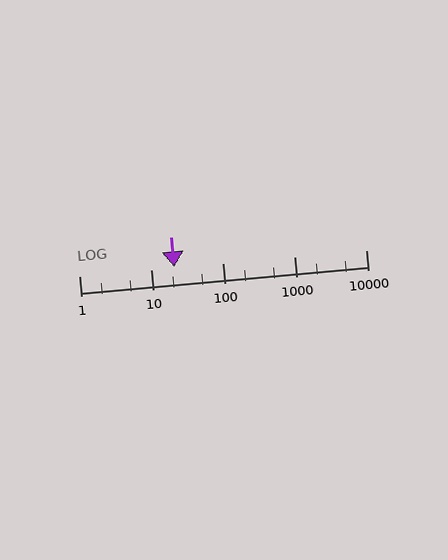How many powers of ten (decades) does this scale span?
The scale spans 4 decades, from 1 to 10000.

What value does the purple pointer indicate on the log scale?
The pointer indicates approximately 21.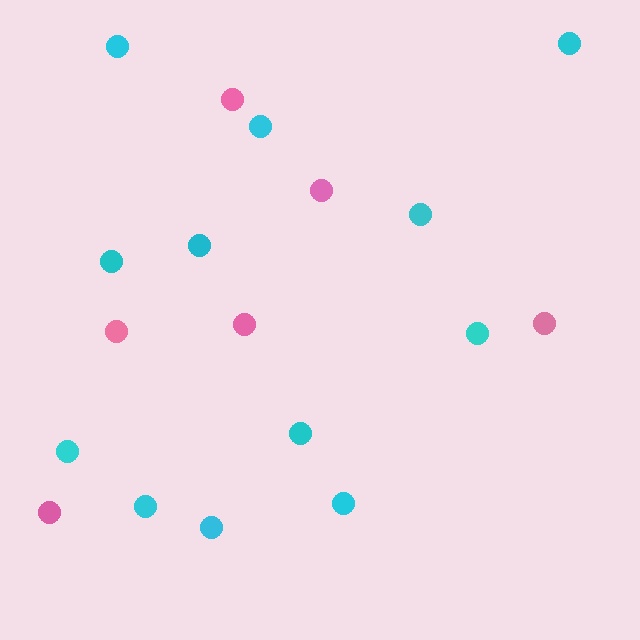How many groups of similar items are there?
There are 2 groups: one group of cyan circles (12) and one group of pink circles (6).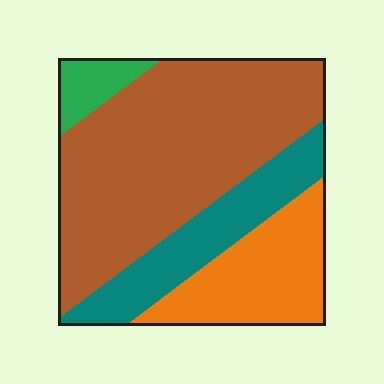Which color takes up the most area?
Brown, at roughly 55%.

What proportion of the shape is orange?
Orange takes up between a sixth and a third of the shape.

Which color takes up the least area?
Green, at roughly 5%.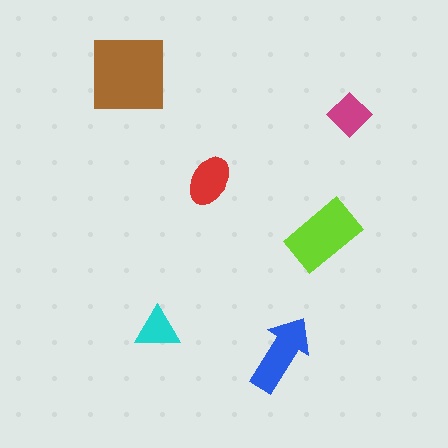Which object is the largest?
The brown square.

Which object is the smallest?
The cyan triangle.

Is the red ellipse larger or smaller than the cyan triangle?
Larger.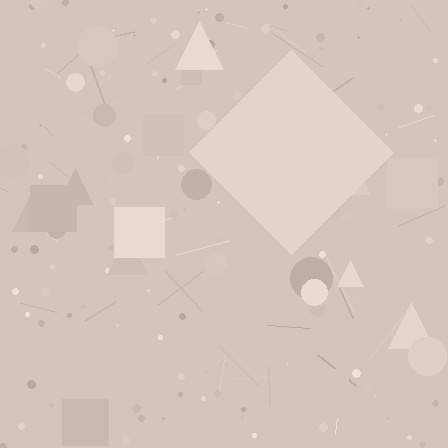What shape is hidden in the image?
A diamond is hidden in the image.